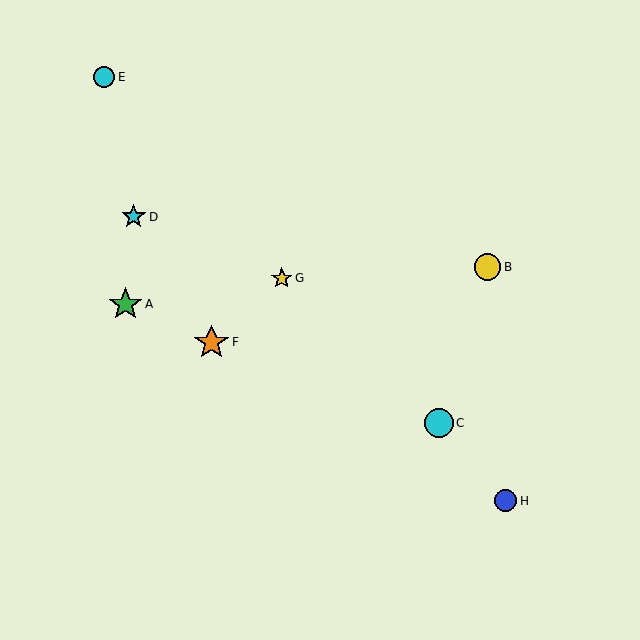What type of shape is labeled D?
Shape D is a cyan star.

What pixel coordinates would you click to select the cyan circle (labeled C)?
Click at (439, 423) to select the cyan circle C.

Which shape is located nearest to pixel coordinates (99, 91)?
The cyan circle (labeled E) at (104, 77) is nearest to that location.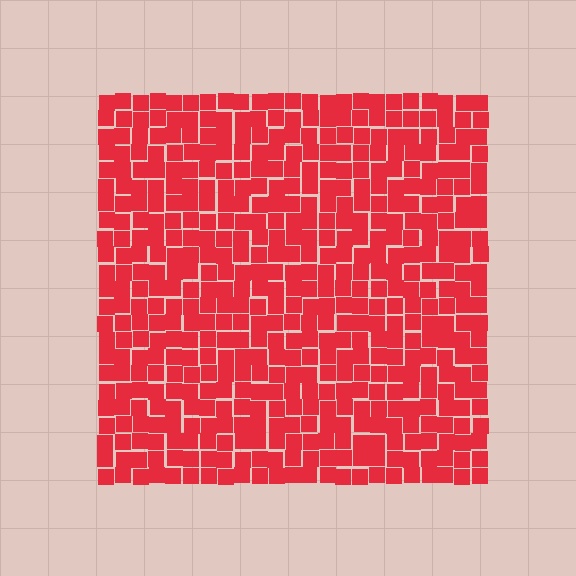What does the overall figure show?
The overall figure shows a square.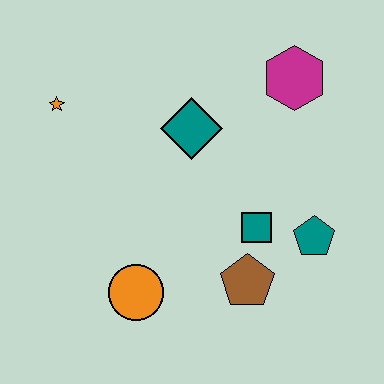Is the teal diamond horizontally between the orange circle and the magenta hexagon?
Yes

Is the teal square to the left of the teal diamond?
No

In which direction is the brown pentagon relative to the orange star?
The brown pentagon is to the right of the orange star.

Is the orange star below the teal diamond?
No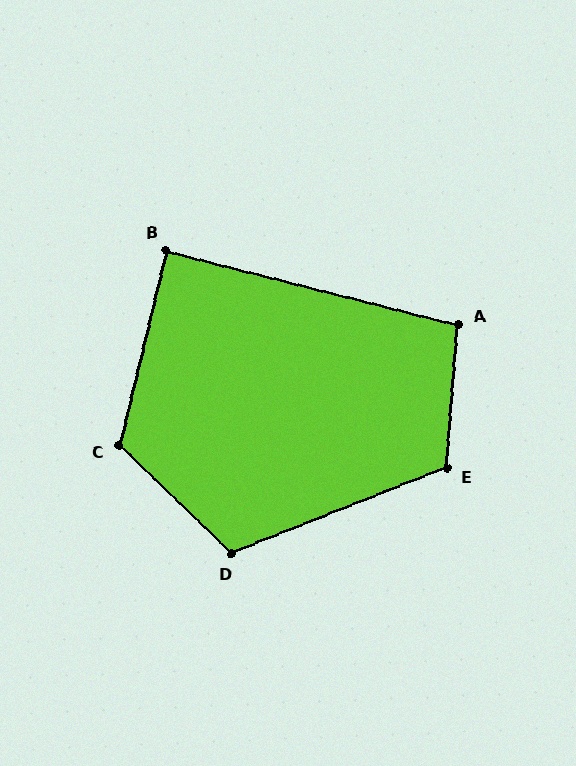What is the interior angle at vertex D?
Approximately 114 degrees (obtuse).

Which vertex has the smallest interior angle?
B, at approximately 89 degrees.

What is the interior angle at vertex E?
Approximately 116 degrees (obtuse).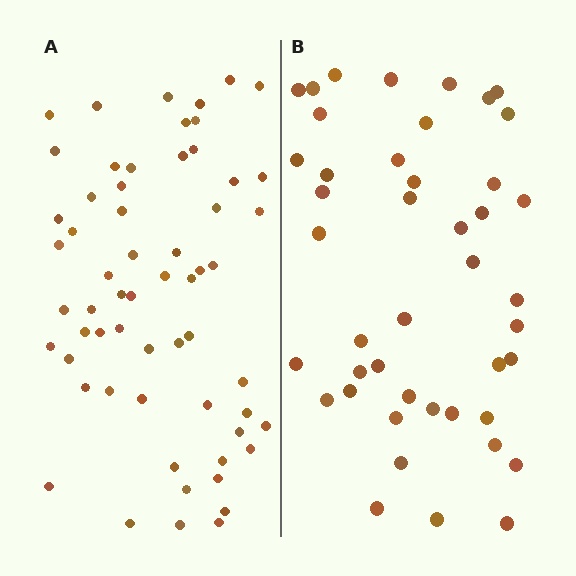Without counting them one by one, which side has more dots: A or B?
Region A (the left region) has more dots.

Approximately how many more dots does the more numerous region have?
Region A has approximately 15 more dots than region B.